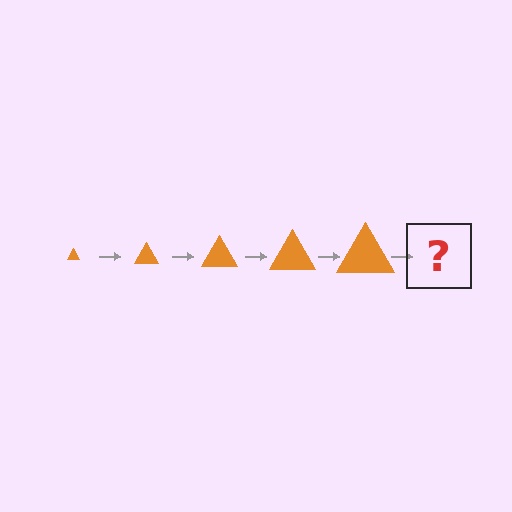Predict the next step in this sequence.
The next step is an orange triangle, larger than the previous one.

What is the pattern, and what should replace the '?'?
The pattern is that the triangle gets progressively larger each step. The '?' should be an orange triangle, larger than the previous one.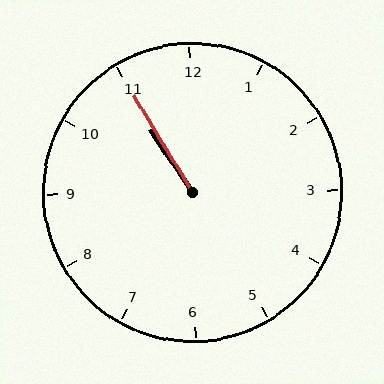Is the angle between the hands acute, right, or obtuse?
It is acute.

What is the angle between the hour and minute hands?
Approximately 2 degrees.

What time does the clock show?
10:55.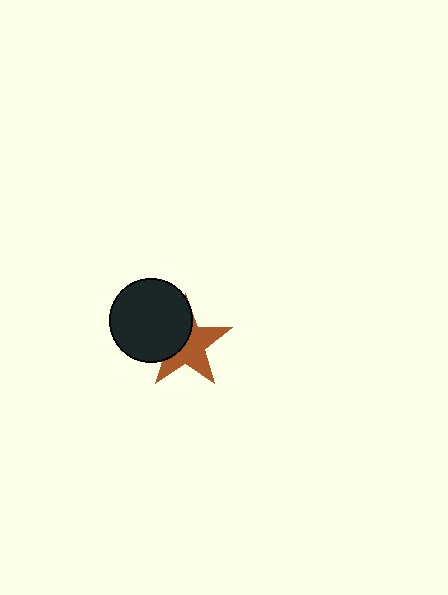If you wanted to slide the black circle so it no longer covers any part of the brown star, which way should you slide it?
Slide it toward the upper-left — that is the most direct way to separate the two shapes.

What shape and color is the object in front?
The object in front is a black circle.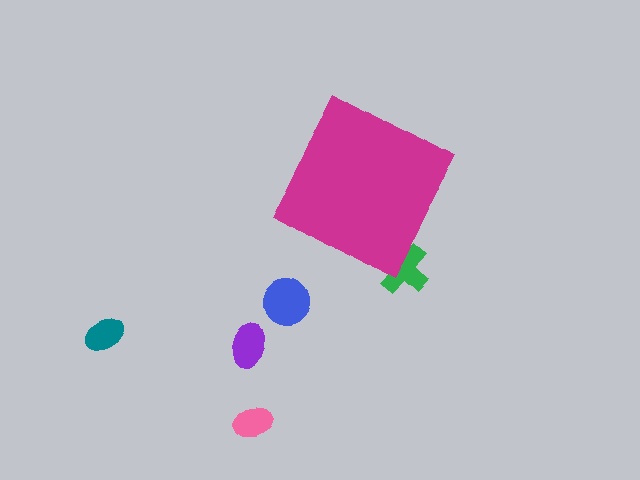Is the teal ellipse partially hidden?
No, the teal ellipse is fully visible.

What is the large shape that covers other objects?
A magenta diamond.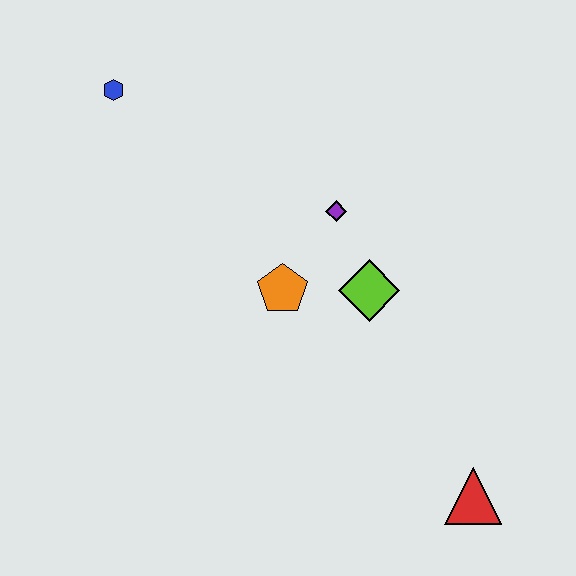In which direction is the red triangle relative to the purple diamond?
The red triangle is below the purple diamond.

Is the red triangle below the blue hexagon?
Yes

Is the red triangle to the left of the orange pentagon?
No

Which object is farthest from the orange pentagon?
The red triangle is farthest from the orange pentagon.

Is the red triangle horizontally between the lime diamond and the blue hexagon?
No